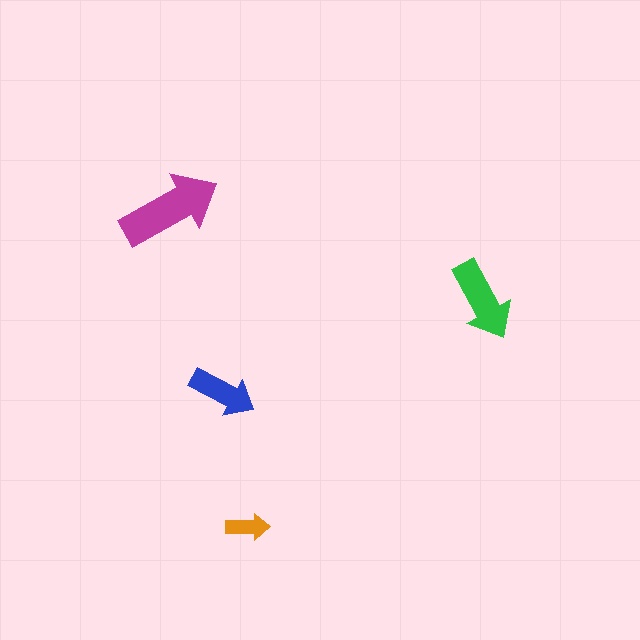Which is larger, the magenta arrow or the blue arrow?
The magenta one.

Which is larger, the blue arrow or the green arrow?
The green one.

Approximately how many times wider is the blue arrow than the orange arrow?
About 1.5 times wider.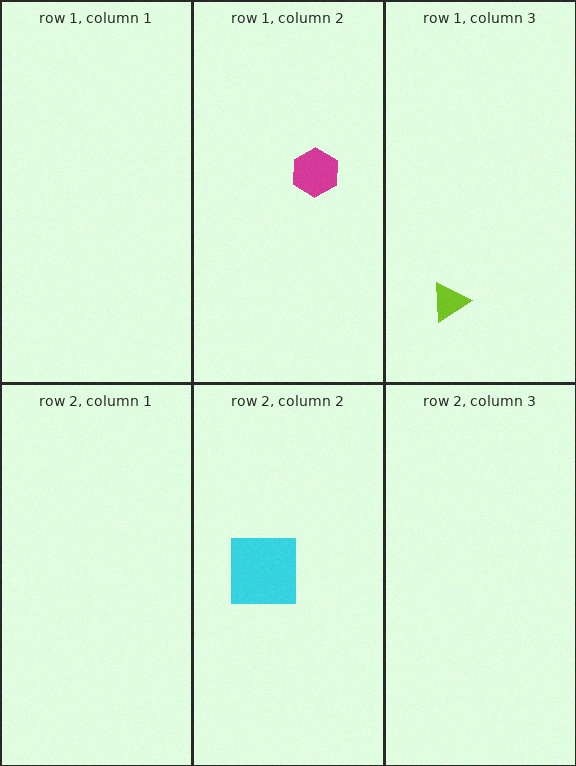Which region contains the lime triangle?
The row 1, column 3 region.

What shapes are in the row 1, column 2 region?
The magenta hexagon.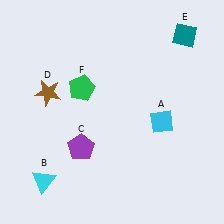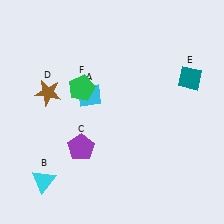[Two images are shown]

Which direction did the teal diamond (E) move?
The teal diamond (E) moved down.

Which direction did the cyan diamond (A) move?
The cyan diamond (A) moved left.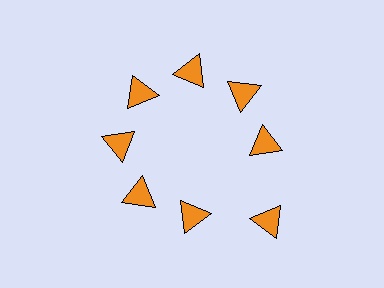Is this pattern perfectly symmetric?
No. The 8 orange triangles are arranged in a ring, but one element near the 4 o'clock position is pushed outward from the center, breaking the 8-fold rotational symmetry.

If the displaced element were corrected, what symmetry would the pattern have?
It would have 8-fold rotational symmetry — the pattern would map onto itself every 45 degrees.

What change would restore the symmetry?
The symmetry would be restored by moving it inward, back onto the ring so that all 8 triangles sit at equal angles and equal distance from the center.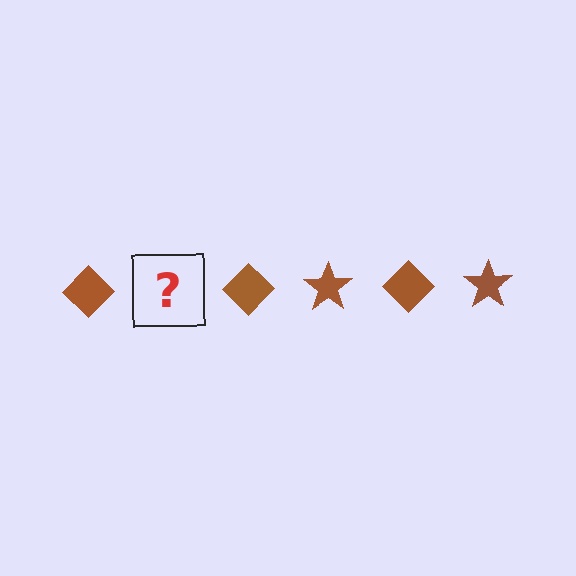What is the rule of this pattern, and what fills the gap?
The rule is that the pattern cycles through diamond, star shapes in brown. The gap should be filled with a brown star.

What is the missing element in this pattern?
The missing element is a brown star.